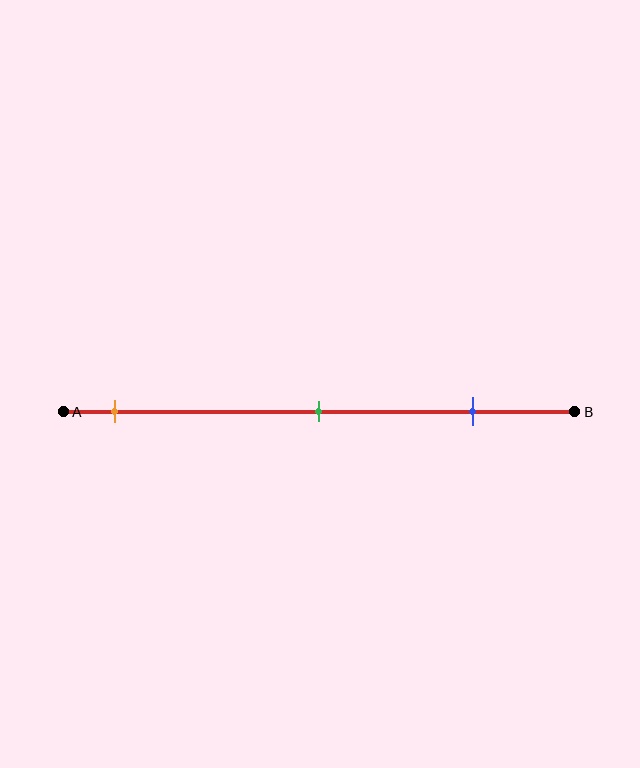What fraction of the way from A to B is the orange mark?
The orange mark is approximately 10% (0.1) of the way from A to B.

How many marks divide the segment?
There are 3 marks dividing the segment.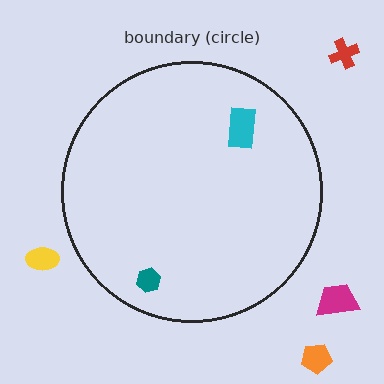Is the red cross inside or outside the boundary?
Outside.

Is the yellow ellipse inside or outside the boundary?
Outside.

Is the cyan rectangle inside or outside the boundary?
Inside.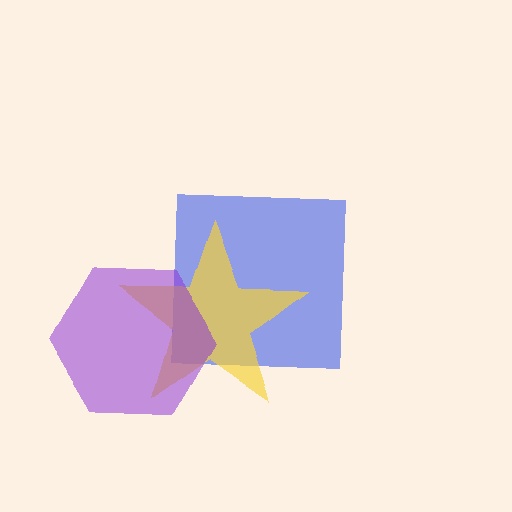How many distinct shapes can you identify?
There are 3 distinct shapes: a blue square, a yellow star, a purple hexagon.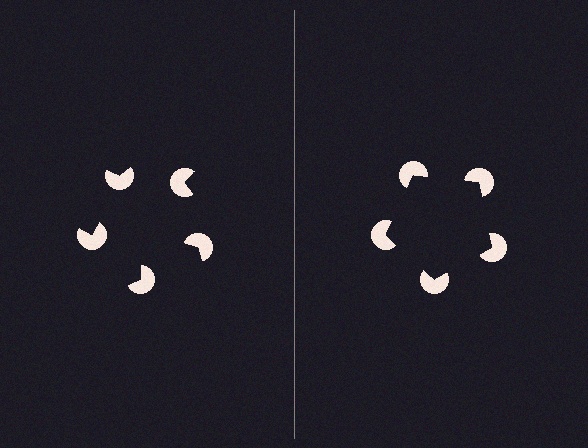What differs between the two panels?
The pac-man discs are positioned identically on both sides; only the wedge orientations differ. On the right they align to a pentagon; on the left they are misaligned.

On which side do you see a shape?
An illusory pentagon appears on the right side. On the left side the wedge cuts are rotated, so no coherent shape forms.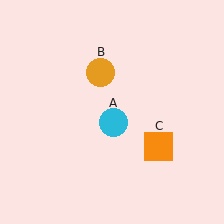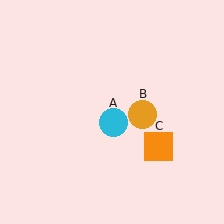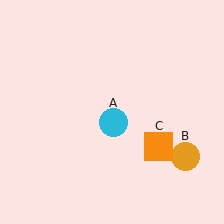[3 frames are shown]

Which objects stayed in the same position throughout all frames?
Cyan circle (object A) and orange square (object C) remained stationary.